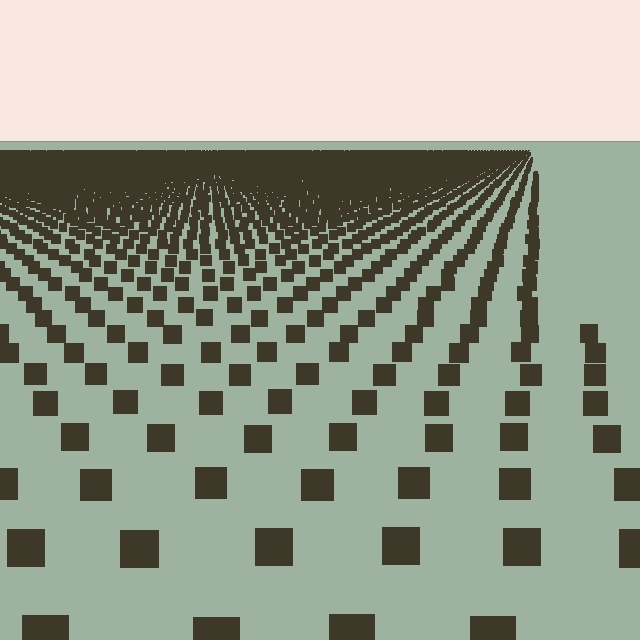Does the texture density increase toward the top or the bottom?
Density increases toward the top.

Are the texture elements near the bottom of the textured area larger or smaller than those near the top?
Larger. Near the bottom, elements are closer to the viewer and appear at a bigger on-screen size.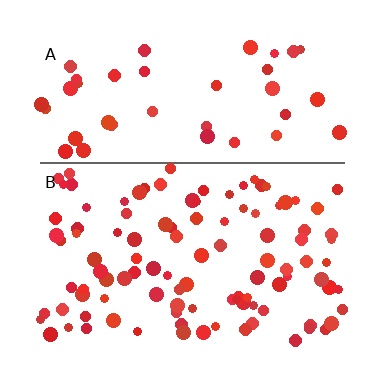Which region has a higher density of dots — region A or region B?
B (the bottom).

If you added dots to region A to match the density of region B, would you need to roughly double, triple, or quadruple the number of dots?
Approximately double.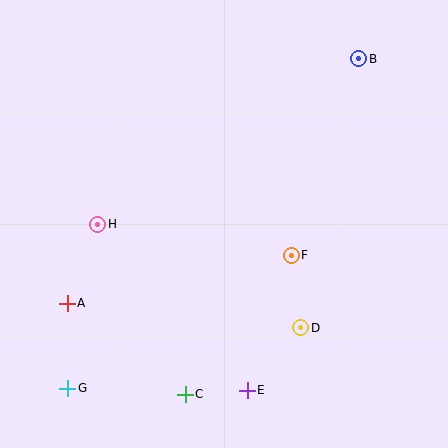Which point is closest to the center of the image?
Point F at (291, 255) is closest to the center.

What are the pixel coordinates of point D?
Point D is at (301, 328).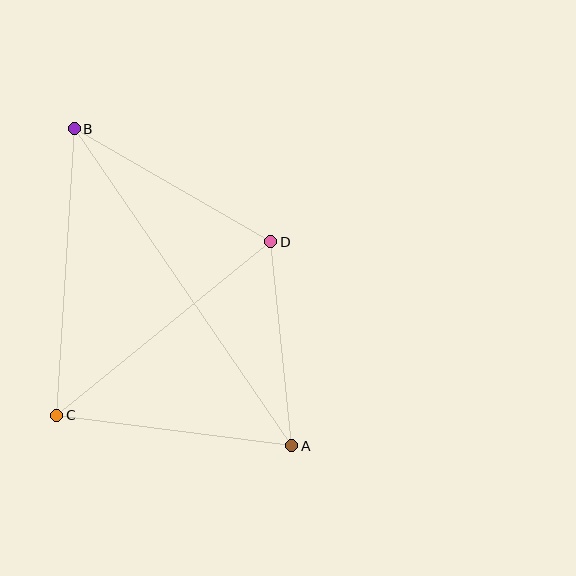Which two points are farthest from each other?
Points A and B are farthest from each other.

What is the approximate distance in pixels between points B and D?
The distance between B and D is approximately 227 pixels.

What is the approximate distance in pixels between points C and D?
The distance between C and D is approximately 275 pixels.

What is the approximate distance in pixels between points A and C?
The distance between A and C is approximately 237 pixels.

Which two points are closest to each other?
Points A and D are closest to each other.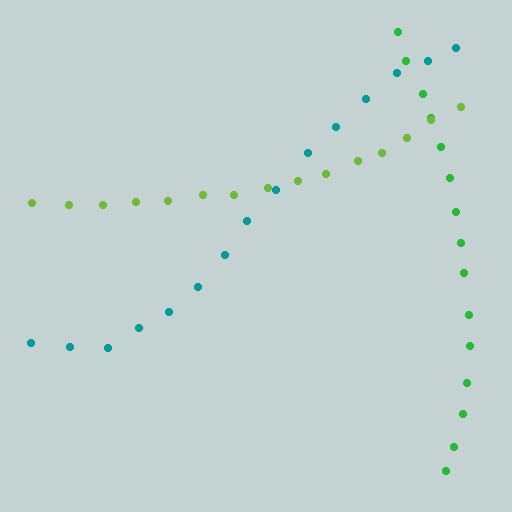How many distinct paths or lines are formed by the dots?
There are 3 distinct paths.